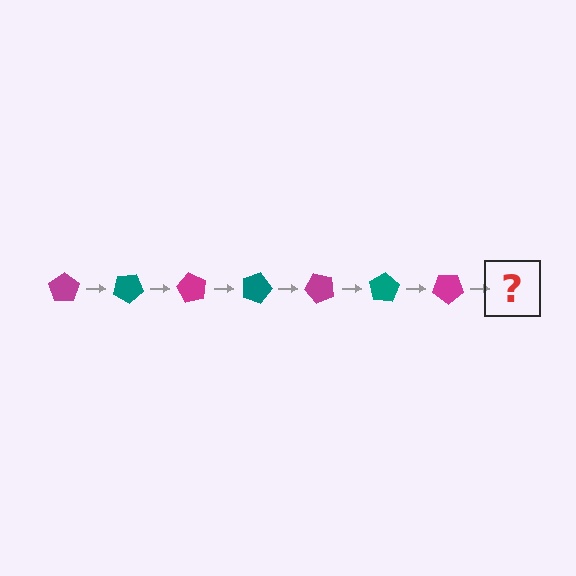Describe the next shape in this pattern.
It should be a teal pentagon, rotated 210 degrees from the start.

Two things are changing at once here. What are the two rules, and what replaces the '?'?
The two rules are that it rotates 30 degrees each step and the color cycles through magenta and teal. The '?' should be a teal pentagon, rotated 210 degrees from the start.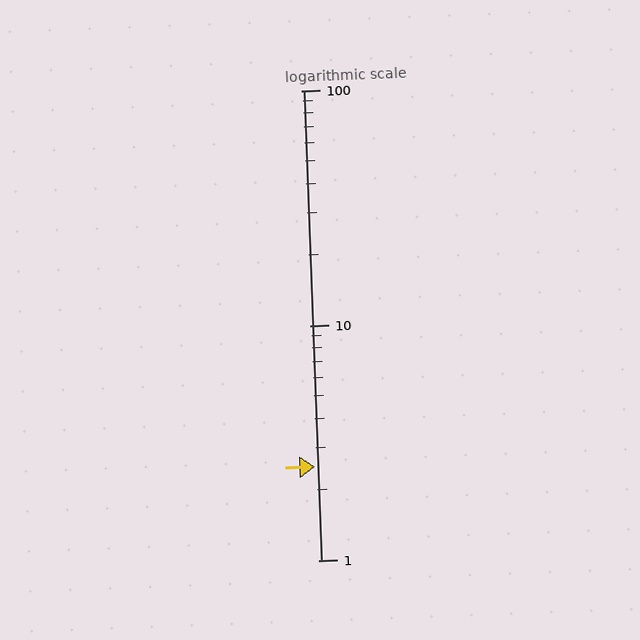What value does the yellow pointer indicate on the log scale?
The pointer indicates approximately 2.5.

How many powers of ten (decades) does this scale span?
The scale spans 2 decades, from 1 to 100.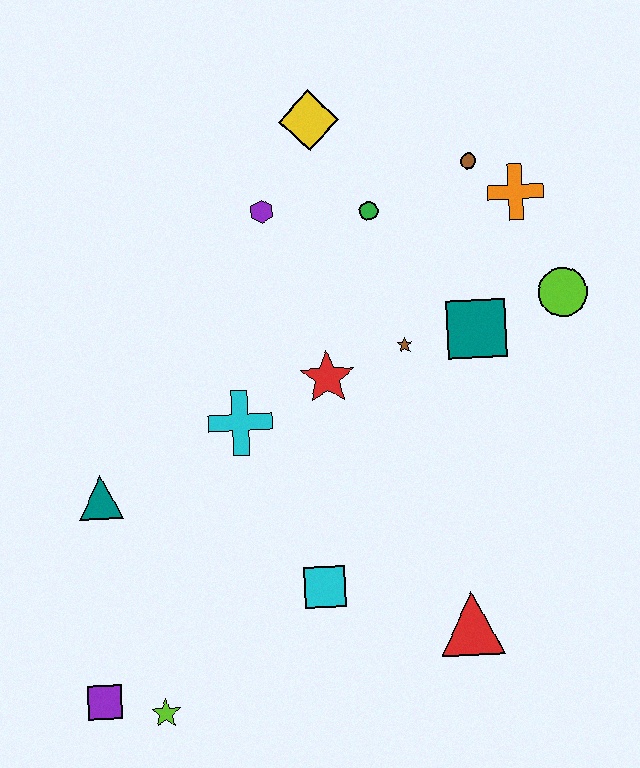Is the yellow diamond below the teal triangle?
No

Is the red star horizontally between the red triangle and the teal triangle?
Yes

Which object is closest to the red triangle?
The cyan square is closest to the red triangle.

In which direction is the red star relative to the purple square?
The red star is above the purple square.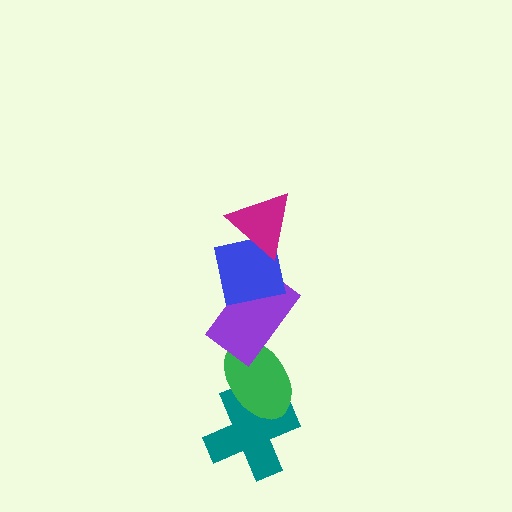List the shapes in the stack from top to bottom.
From top to bottom: the magenta triangle, the blue square, the purple rectangle, the green ellipse, the teal cross.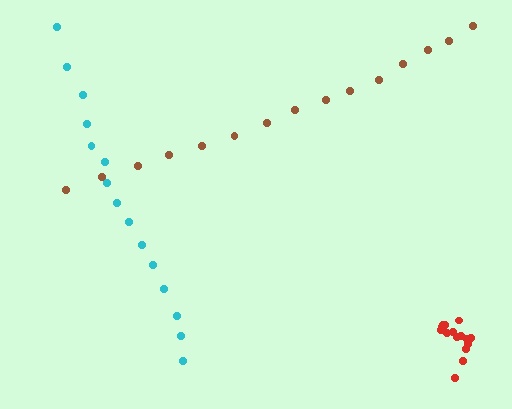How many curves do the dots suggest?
There are 3 distinct paths.